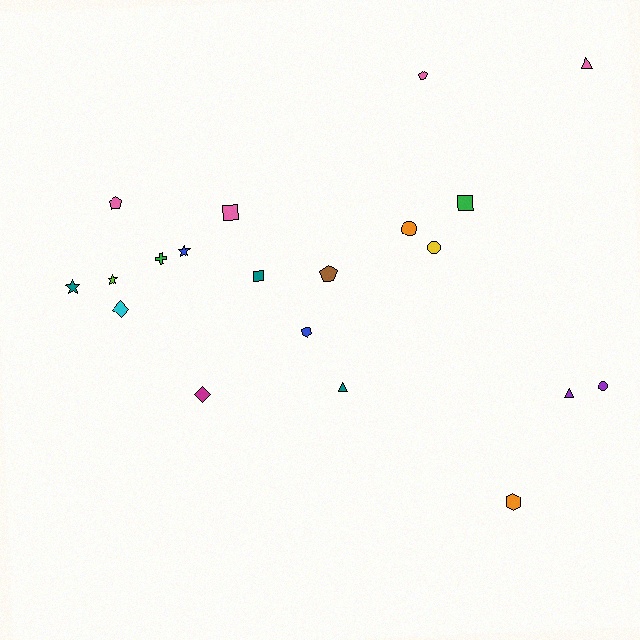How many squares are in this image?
There are 3 squares.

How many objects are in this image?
There are 20 objects.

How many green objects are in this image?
There are 2 green objects.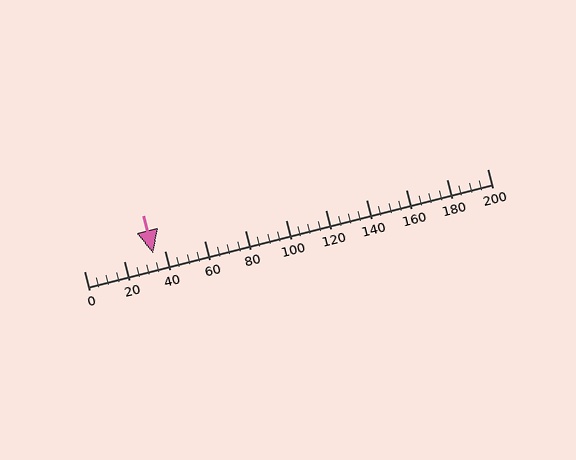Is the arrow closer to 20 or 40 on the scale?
The arrow is closer to 40.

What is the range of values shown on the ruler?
The ruler shows values from 0 to 200.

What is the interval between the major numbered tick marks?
The major tick marks are spaced 20 units apart.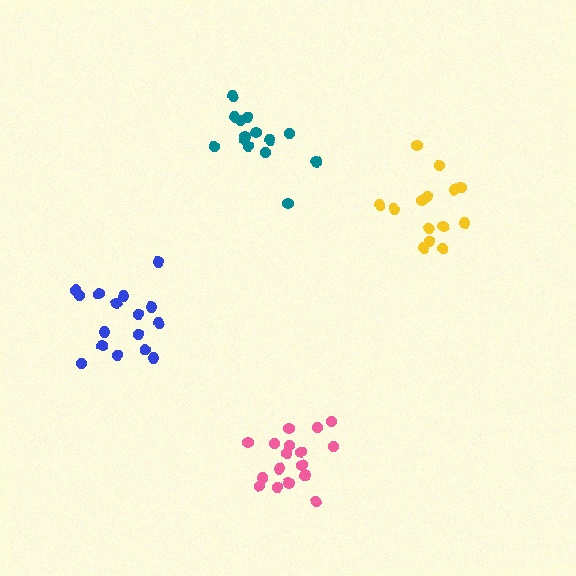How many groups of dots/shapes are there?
There are 4 groups.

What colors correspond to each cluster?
The clusters are colored: pink, yellow, teal, blue.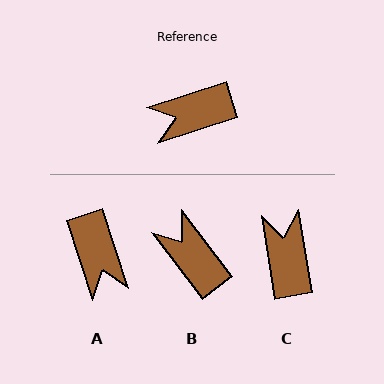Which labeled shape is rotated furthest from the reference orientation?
C, about 98 degrees away.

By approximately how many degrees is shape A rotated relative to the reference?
Approximately 90 degrees counter-clockwise.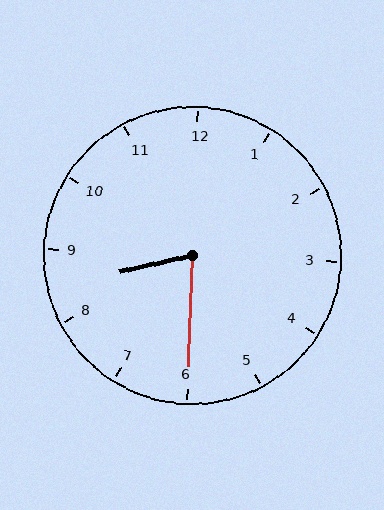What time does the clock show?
8:30.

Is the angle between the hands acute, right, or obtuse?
It is acute.